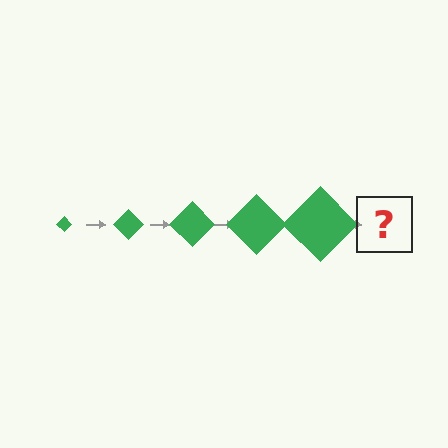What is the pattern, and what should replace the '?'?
The pattern is that the diamond gets progressively larger each step. The '?' should be a green diamond, larger than the previous one.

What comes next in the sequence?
The next element should be a green diamond, larger than the previous one.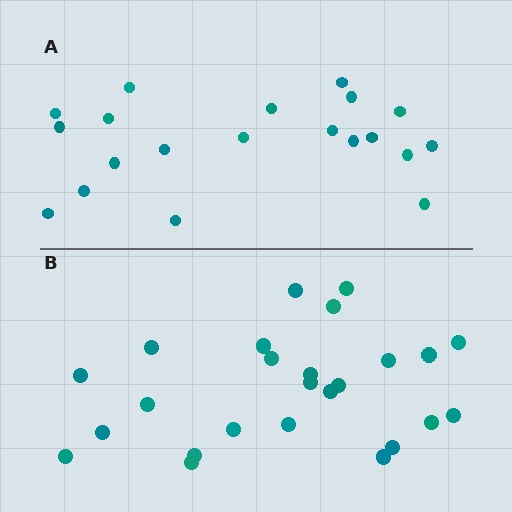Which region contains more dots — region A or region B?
Region B (the bottom region) has more dots.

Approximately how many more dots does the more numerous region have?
Region B has about 5 more dots than region A.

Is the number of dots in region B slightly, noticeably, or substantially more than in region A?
Region B has noticeably more, but not dramatically so. The ratio is roughly 1.2 to 1.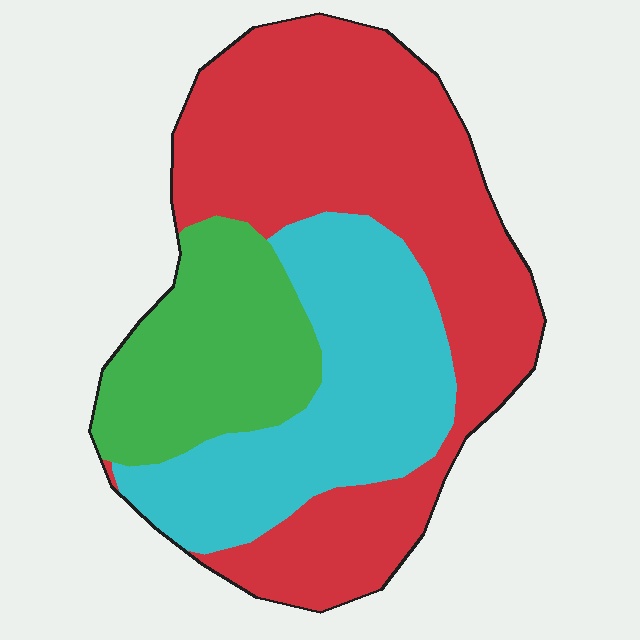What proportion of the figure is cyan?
Cyan covers 29% of the figure.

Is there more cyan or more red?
Red.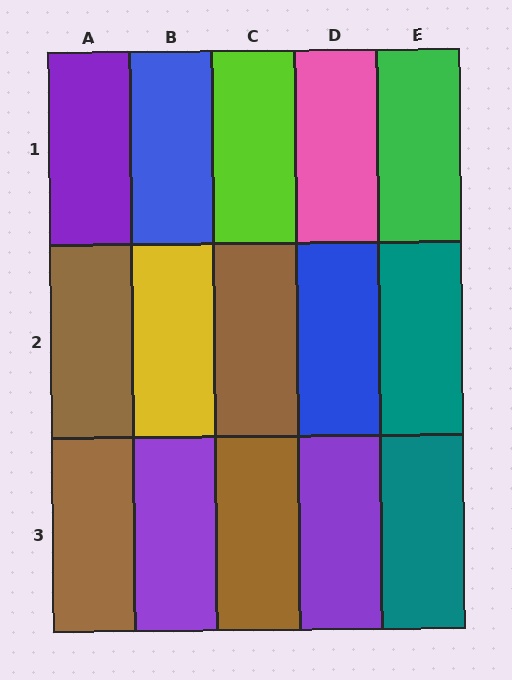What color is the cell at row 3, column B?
Purple.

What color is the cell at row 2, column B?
Yellow.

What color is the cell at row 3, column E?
Teal.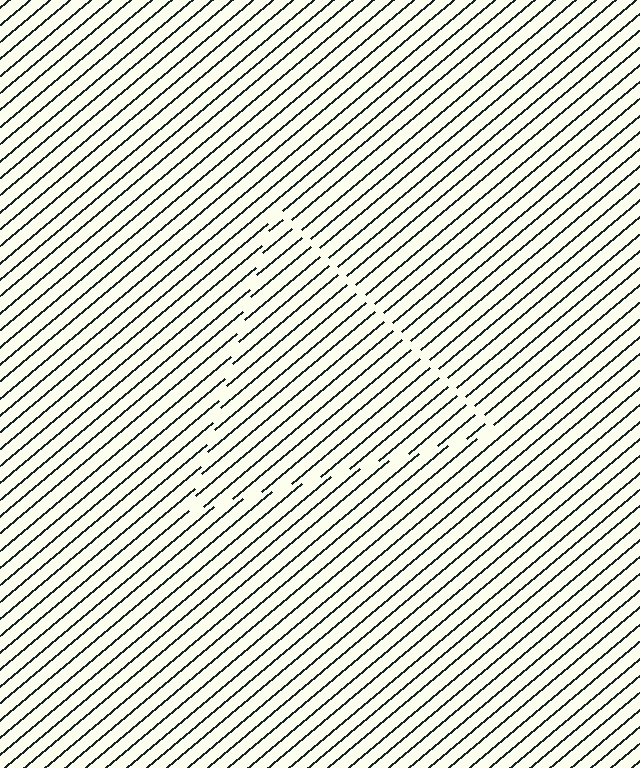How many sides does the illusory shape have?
3 sides — the line-ends trace a triangle.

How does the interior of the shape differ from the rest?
The interior of the shape contains the same grating, shifted by half a period — the contour is defined by the phase discontinuity where line-ends from the inner and outer gratings abut.